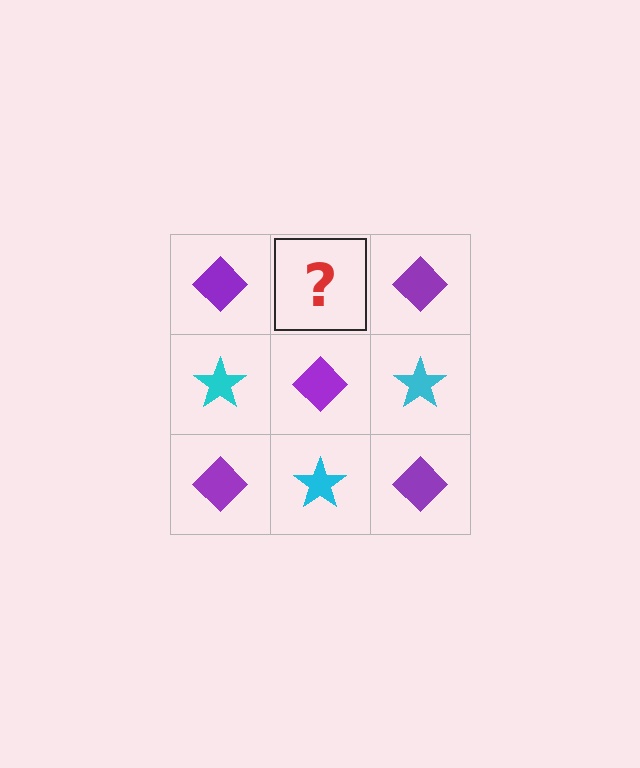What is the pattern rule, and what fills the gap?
The rule is that it alternates purple diamond and cyan star in a checkerboard pattern. The gap should be filled with a cyan star.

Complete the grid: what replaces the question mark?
The question mark should be replaced with a cyan star.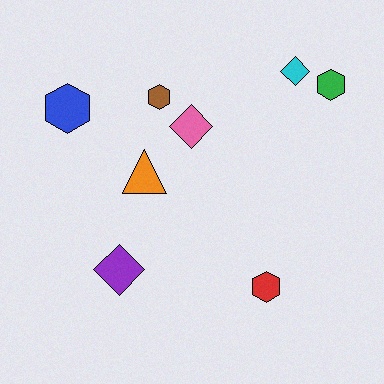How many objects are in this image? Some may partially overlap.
There are 8 objects.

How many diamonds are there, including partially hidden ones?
There are 3 diamonds.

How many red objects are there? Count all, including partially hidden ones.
There is 1 red object.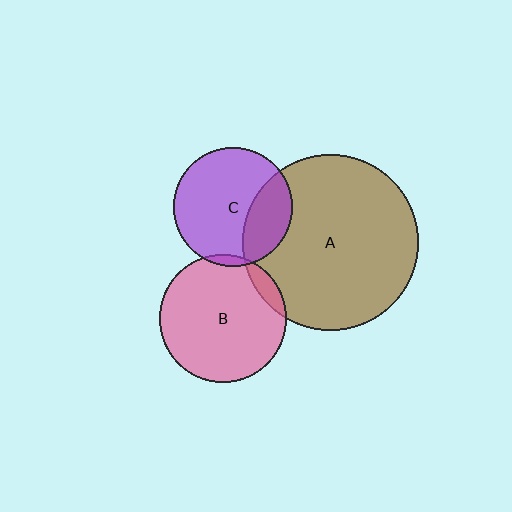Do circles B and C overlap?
Yes.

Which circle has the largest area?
Circle A (brown).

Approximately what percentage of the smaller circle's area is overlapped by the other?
Approximately 5%.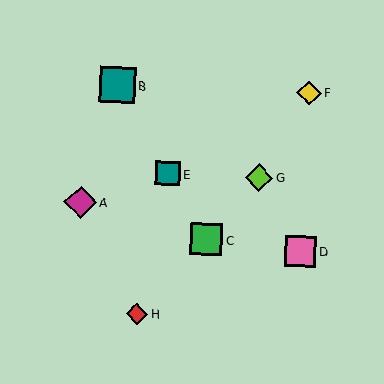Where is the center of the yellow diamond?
The center of the yellow diamond is at (309, 93).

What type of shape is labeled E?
Shape E is a teal square.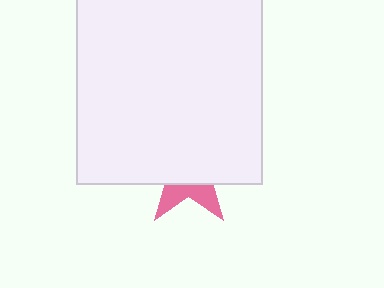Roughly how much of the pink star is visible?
A small part of it is visible (roughly 30%).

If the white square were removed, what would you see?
You would see the complete pink star.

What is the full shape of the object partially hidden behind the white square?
The partially hidden object is a pink star.